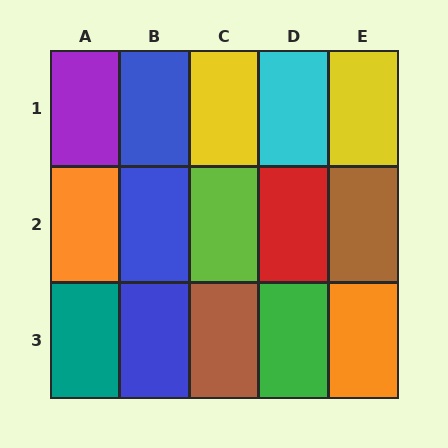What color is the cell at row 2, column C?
Lime.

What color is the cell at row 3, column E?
Orange.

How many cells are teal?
1 cell is teal.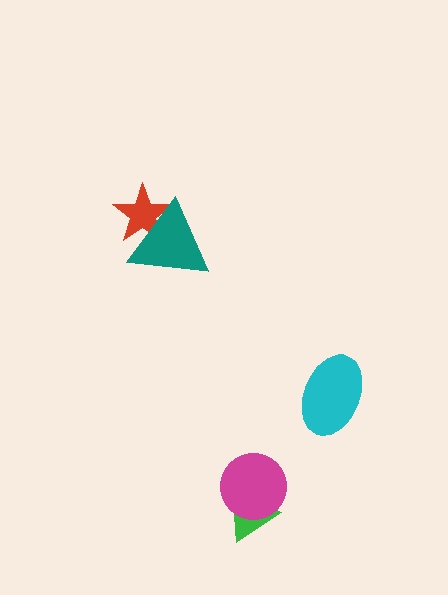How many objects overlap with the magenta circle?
1 object overlaps with the magenta circle.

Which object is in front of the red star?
The teal triangle is in front of the red star.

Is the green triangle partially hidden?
Yes, it is partially covered by another shape.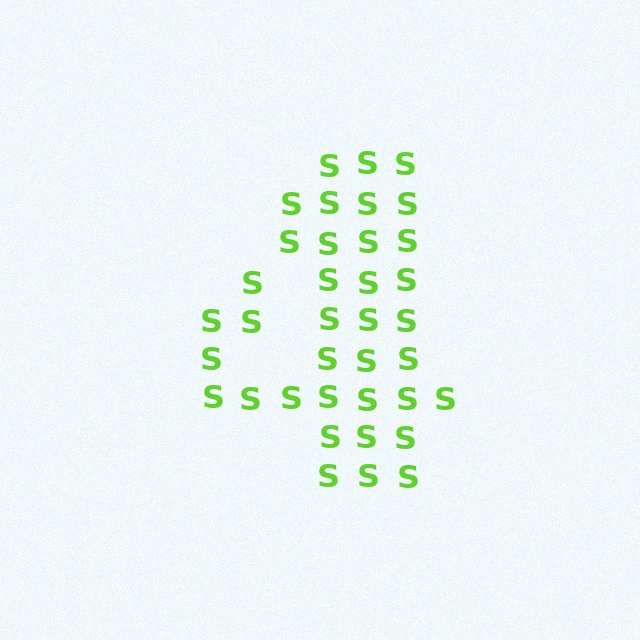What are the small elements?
The small elements are letter S's.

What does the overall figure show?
The overall figure shows the digit 4.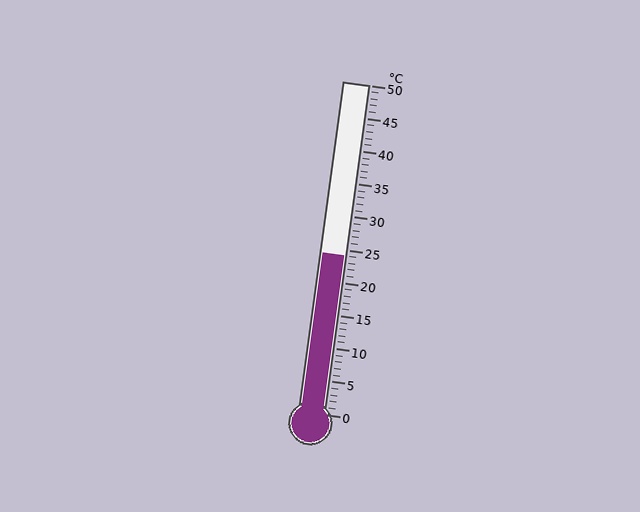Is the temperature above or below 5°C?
The temperature is above 5°C.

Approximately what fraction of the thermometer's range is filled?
The thermometer is filled to approximately 50% of its range.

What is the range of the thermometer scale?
The thermometer scale ranges from 0°C to 50°C.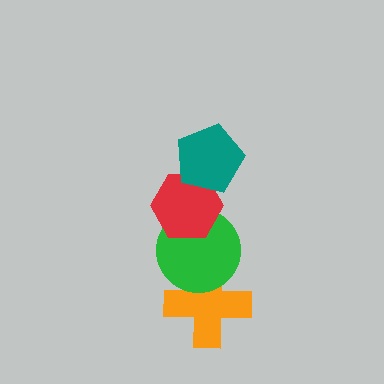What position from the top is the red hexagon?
The red hexagon is 2nd from the top.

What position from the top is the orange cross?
The orange cross is 4th from the top.